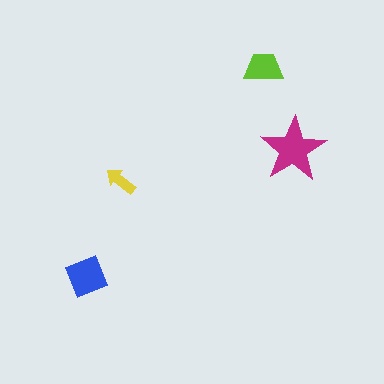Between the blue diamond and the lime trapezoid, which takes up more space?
The blue diamond.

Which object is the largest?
The magenta star.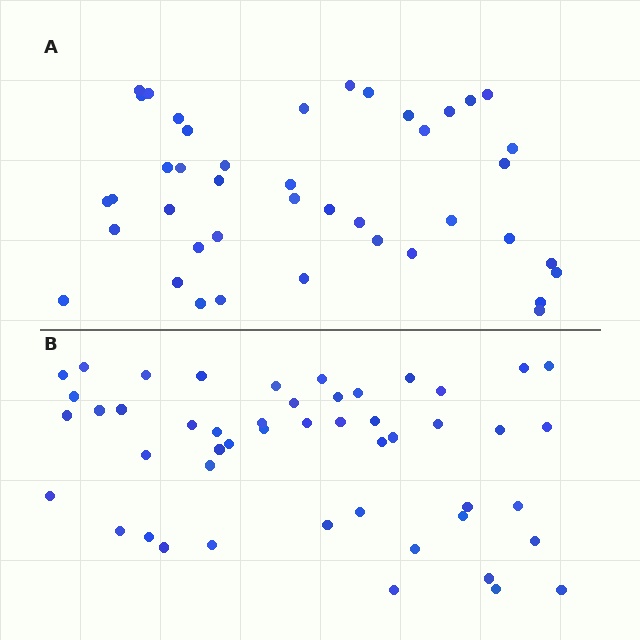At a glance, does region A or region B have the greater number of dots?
Region B (the bottom region) has more dots.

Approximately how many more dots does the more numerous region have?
Region B has roughly 8 or so more dots than region A.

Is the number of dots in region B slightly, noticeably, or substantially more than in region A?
Region B has only slightly more — the two regions are fairly close. The ratio is roughly 1.2 to 1.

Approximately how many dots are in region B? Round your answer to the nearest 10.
About 50 dots. (The exact count is 49, which rounds to 50.)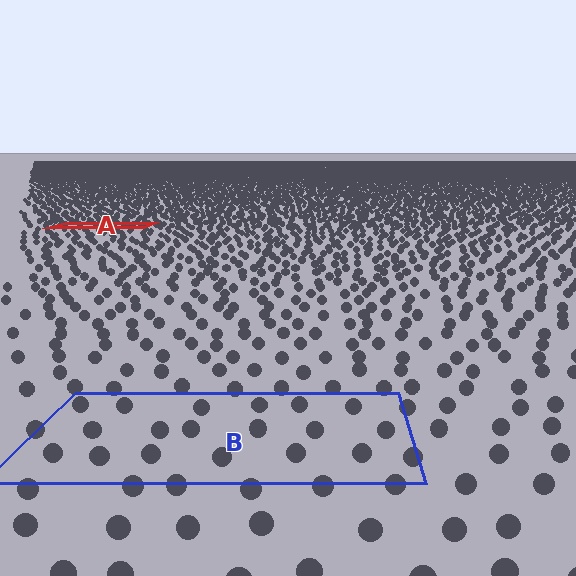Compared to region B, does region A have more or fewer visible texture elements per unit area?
Region A has more texture elements per unit area — they are packed more densely because it is farther away.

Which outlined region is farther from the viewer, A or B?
Region A is farther from the viewer — the texture elements inside it appear smaller and more densely packed.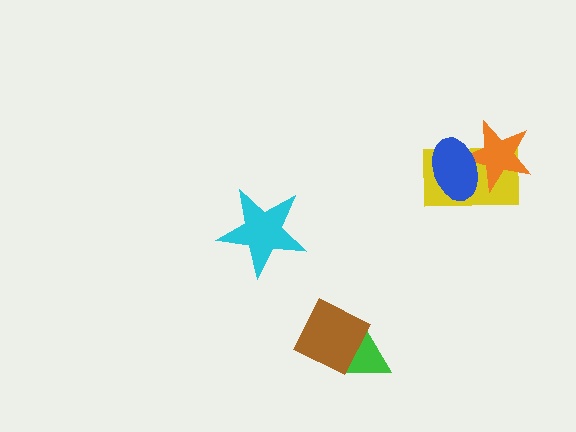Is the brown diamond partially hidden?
No, no other shape covers it.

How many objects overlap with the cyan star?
0 objects overlap with the cyan star.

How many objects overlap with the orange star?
2 objects overlap with the orange star.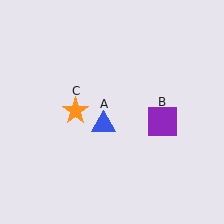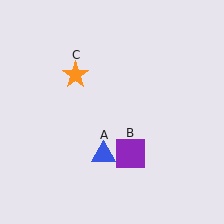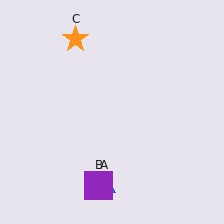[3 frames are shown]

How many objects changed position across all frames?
3 objects changed position: blue triangle (object A), purple square (object B), orange star (object C).